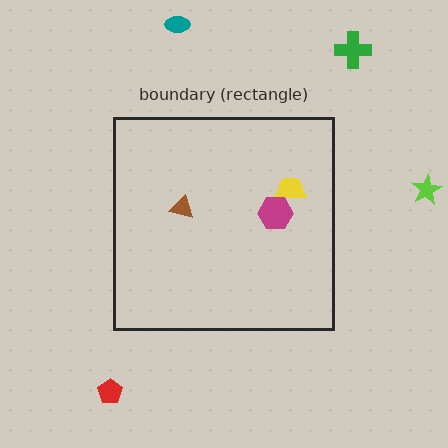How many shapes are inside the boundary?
3 inside, 4 outside.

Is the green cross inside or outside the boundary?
Outside.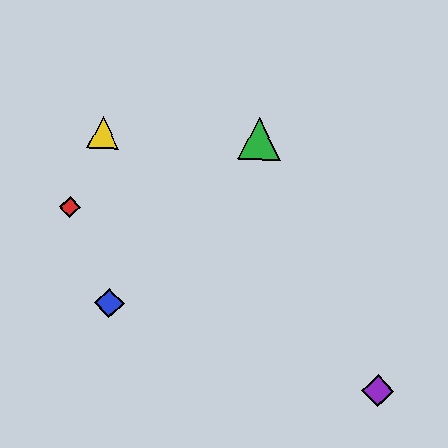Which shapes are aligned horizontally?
The green triangle, the yellow triangle are aligned horizontally.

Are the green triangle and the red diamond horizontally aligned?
No, the green triangle is at y≈139 and the red diamond is at y≈207.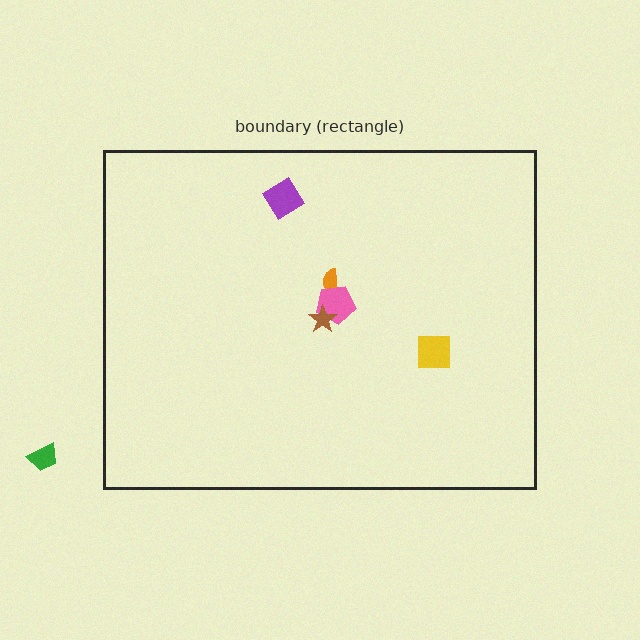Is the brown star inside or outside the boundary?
Inside.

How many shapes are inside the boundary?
5 inside, 1 outside.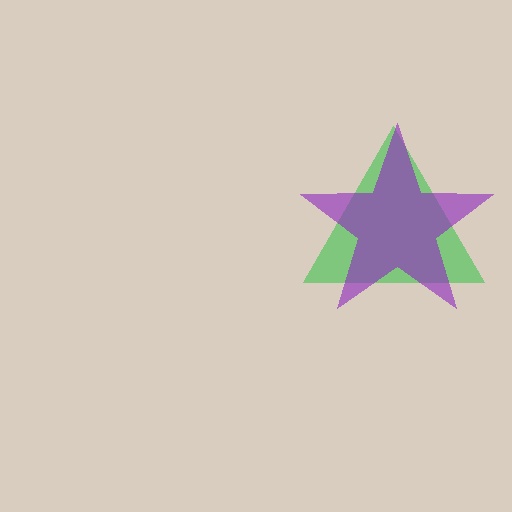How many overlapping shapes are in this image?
There are 2 overlapping shapes in the image.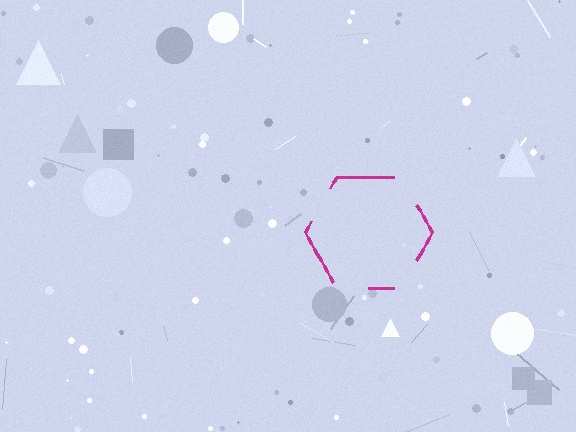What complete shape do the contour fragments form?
The contour fragments form a hexagon.